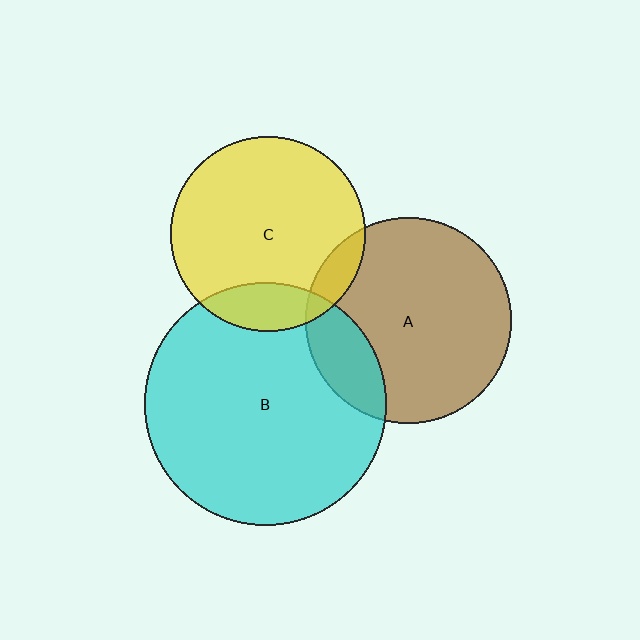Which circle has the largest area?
Circle B (cyan).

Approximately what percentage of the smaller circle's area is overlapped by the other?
Approximately 20%.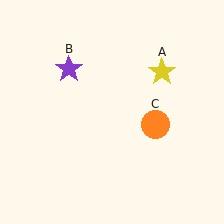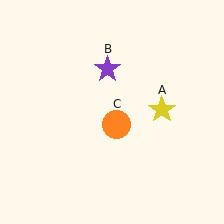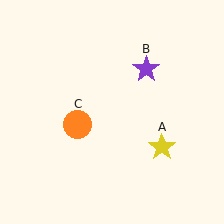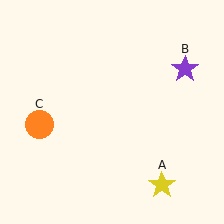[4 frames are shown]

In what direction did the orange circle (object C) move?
The orange circle (object C) moved left.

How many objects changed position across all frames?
3 objects changed position: yellow star (object A), purple star (object B), orange circle (object C).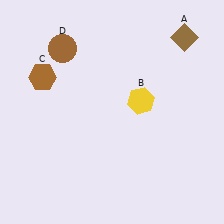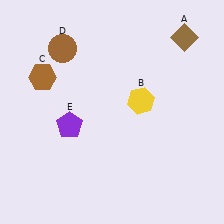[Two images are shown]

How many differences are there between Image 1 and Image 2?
There is 1 difference between the two images.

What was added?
A purple pentagon (E) was added in Image 2.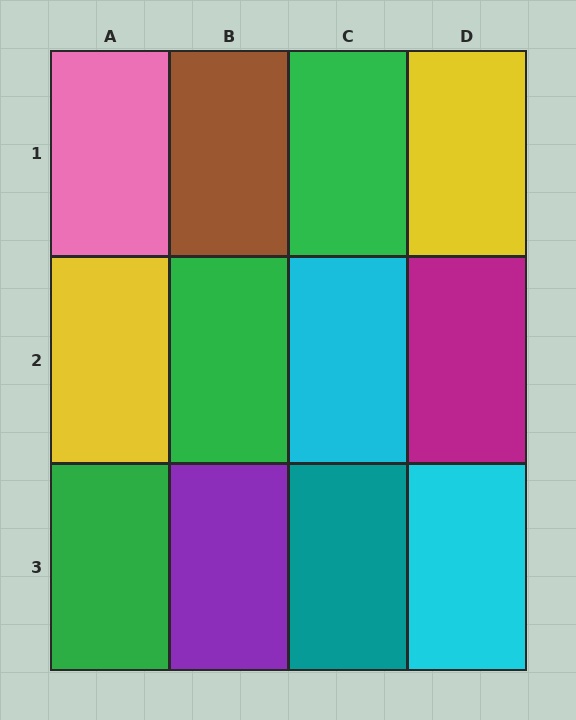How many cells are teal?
1 cell is teal.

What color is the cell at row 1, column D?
Yellow.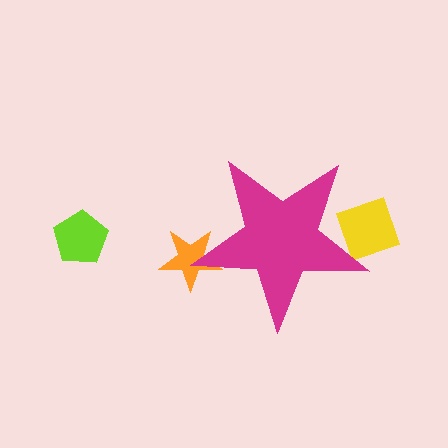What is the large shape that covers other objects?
A magenta star.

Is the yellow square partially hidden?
Yes, the yellow square is partially hidden behind the magenta star.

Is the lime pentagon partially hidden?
No, the lime pentagon is fully visible.